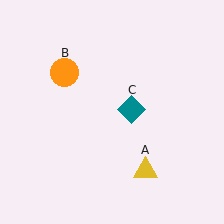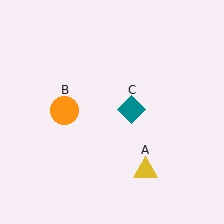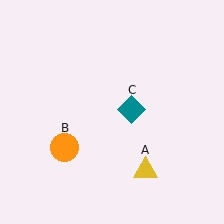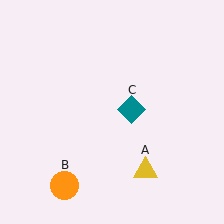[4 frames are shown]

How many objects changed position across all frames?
1 object changed position: orange circle (object B).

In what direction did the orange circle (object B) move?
The orange circle (object B) moved down.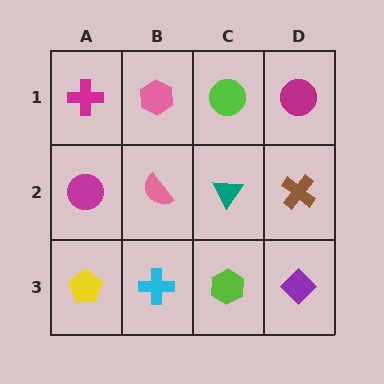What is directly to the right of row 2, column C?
A brown cross.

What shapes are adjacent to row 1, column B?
A pink semicircle (row 2, column B), a magenta cross (row 1, column A), a lime circle (row 1, column C).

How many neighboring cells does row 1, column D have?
2.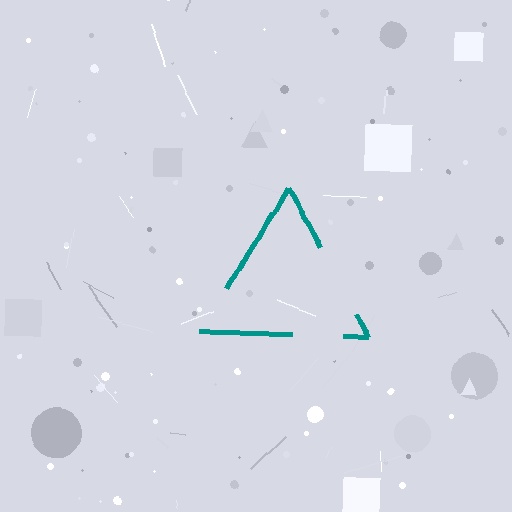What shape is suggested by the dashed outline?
The dashed outline suggests a triangle.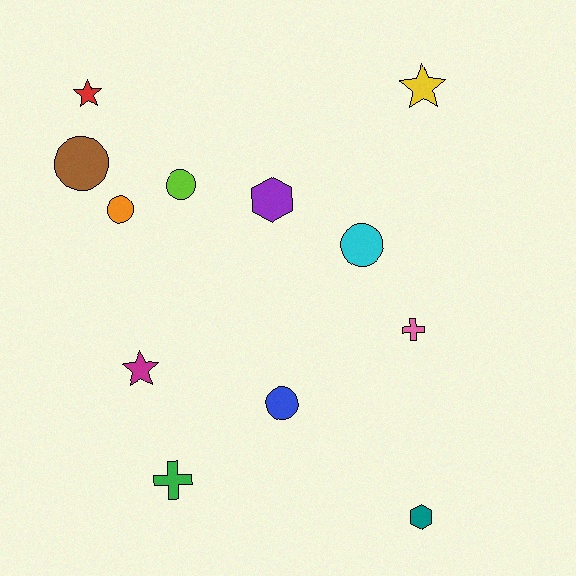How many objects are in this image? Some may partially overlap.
There are 12 objects.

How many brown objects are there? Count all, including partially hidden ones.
There is 1 brown object.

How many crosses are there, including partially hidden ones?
There are 2 crosses.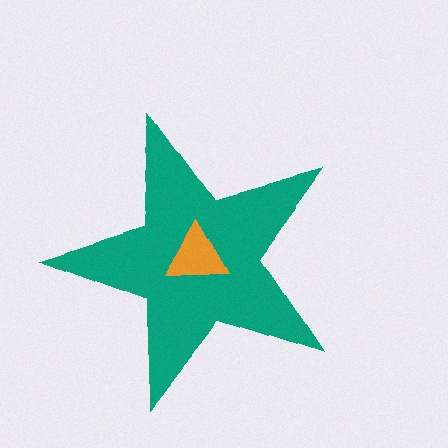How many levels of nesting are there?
2.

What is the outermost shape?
The teal star.